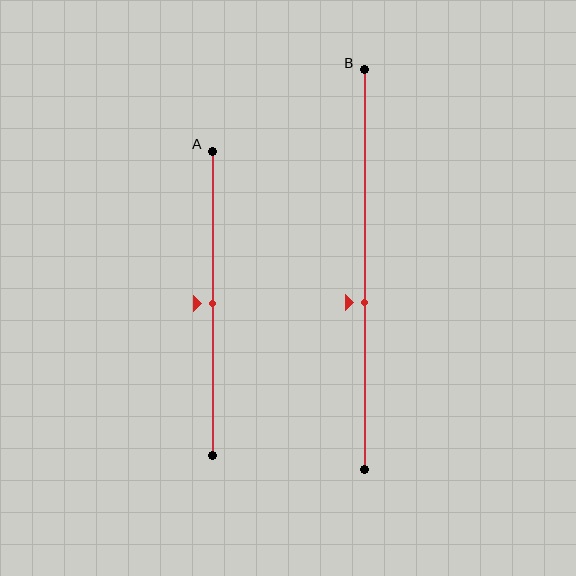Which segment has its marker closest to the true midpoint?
Segment A has its marker closest to the true midpoint.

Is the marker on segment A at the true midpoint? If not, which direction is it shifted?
Yes, the marker on segment A is at the true midpoint.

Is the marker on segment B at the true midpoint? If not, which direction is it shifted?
No, the marker on segment B is shifted downward by about 8% of the segment length.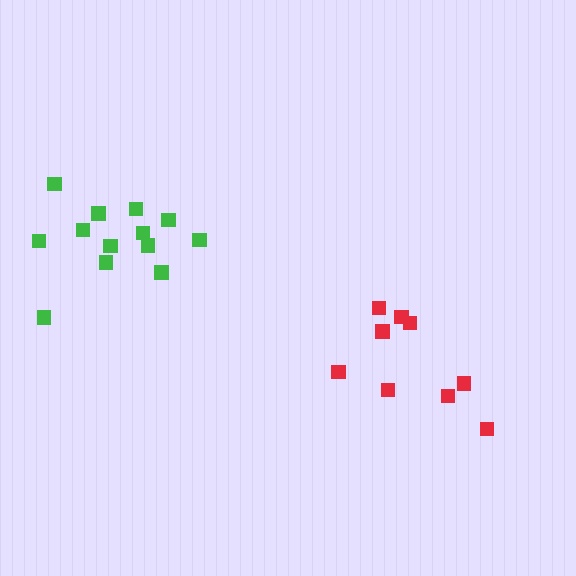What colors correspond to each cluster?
The clusters are colored: red, green.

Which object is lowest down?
The red cluster is bottommost.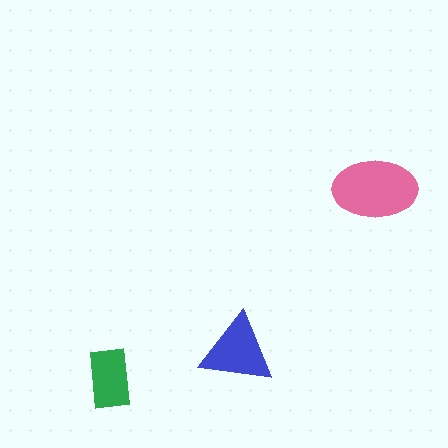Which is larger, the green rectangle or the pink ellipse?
The pink ellipse.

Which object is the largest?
The pink ellipse.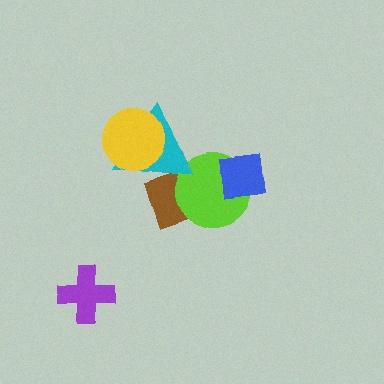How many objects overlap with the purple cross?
0 objects overlap with the purple cross.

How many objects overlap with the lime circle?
3 objects overlap with the lime circle.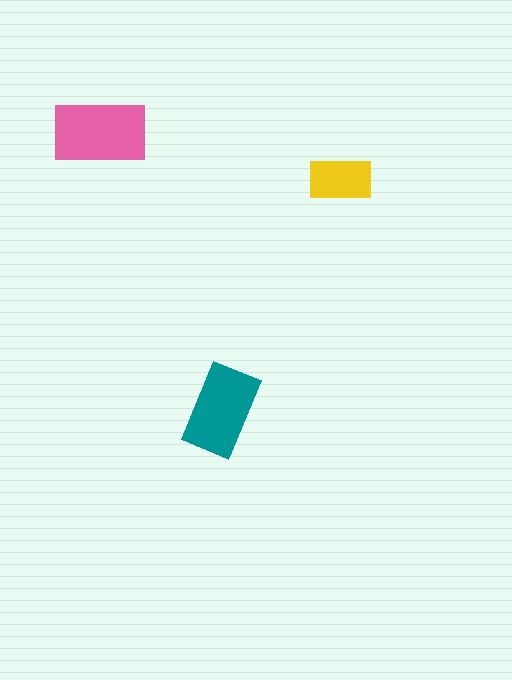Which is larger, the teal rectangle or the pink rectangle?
The pink one.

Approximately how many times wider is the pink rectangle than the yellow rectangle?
About 1.5 times wider.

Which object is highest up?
The pink rectangle is topmost.